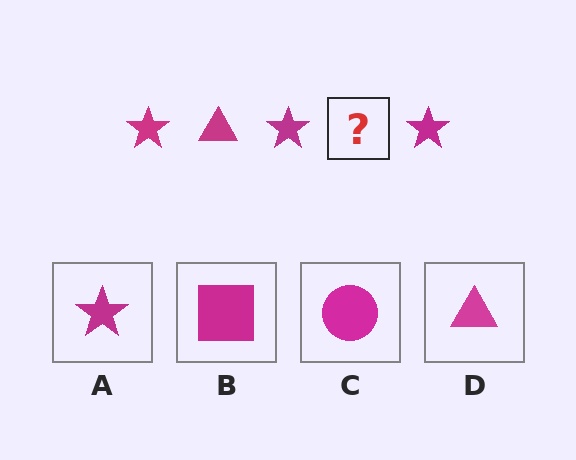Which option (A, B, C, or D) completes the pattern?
D.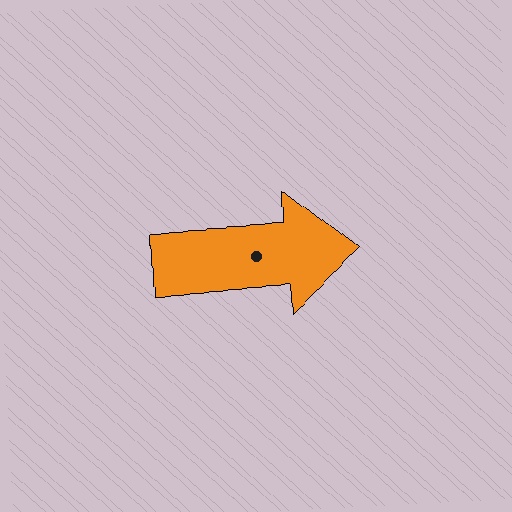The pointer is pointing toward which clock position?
Roughly 3 o'clock.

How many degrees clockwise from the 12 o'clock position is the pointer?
Approximately 87 degrees.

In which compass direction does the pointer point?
East.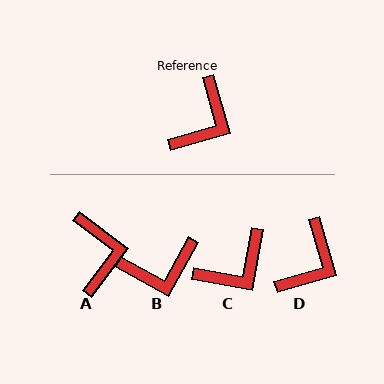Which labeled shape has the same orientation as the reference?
D.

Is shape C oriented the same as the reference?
No, it is off by about 26 degrees.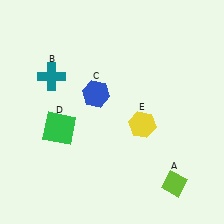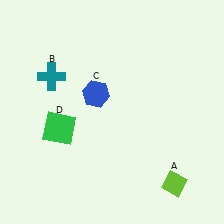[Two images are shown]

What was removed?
The yellow hexagon (E) was removed in Image 2.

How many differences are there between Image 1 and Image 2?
There is 1 difference between the two images.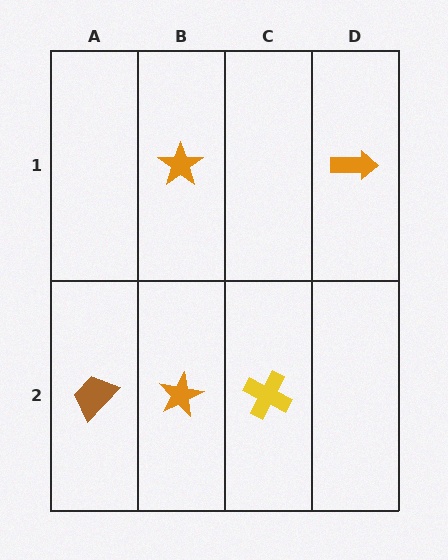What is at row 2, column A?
A brown trapezoid.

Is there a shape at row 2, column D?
No, that cell is empty.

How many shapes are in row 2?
3 shapes.